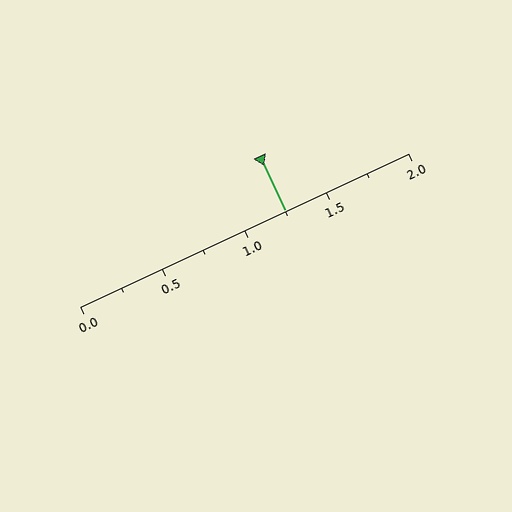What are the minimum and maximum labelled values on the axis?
The axis runs from 0.0 to 2.0.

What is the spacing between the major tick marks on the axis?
The major ticks are spaced 0.5 apart.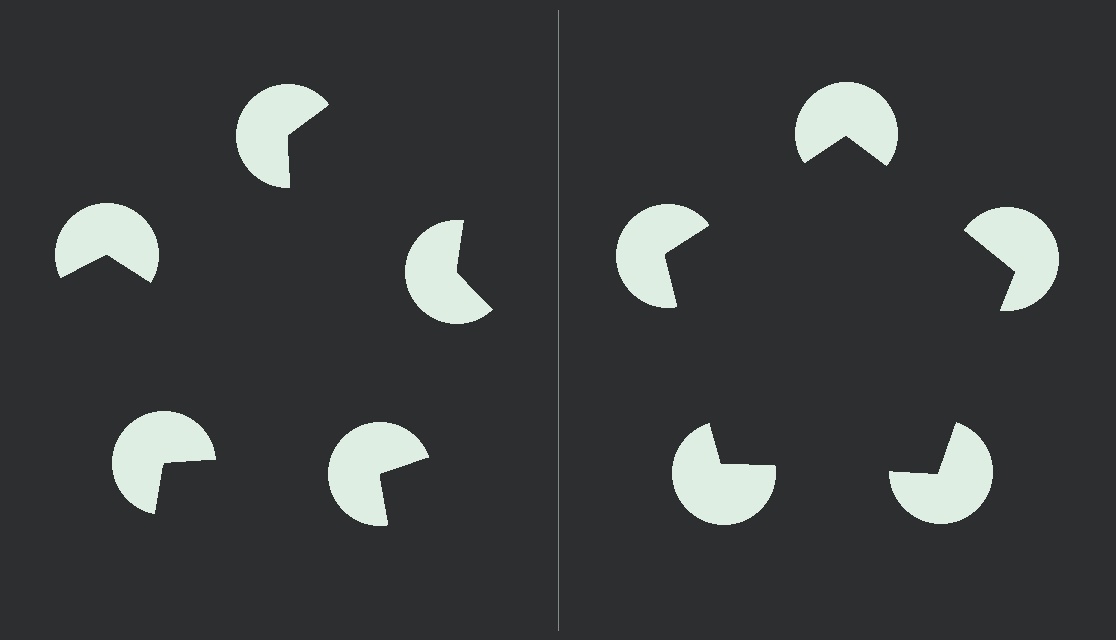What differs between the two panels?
The pac-man discs are positioned identically on both sides; only the wedge orientations differ. On the right they align to a pentagon; on the left they are misaligned.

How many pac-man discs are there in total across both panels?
10 — 5 on each side.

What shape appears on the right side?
An illusory pentagon.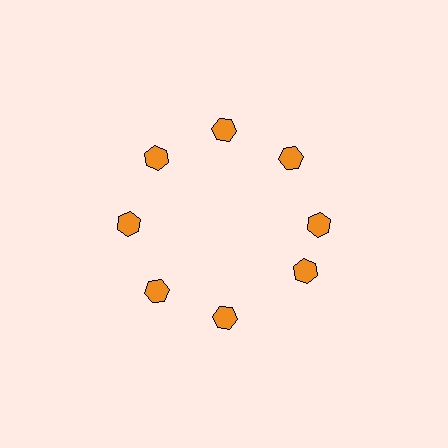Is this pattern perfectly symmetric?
No. The 8 orange hexagons are arranged in a ring, but one element near the 4 o'clock position is rotated out of alignment along the ring, breaking the 8-fold rotational symmetry.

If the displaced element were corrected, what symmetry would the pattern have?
It would have 8-fold rotational symmetry — the pattern would map onto itself every 45 degrees.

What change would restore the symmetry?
The symmetry would be restored by rotating it back into even spacing with its neighbors so that all 8 hexagons sit at equal angles and equal distance from the center.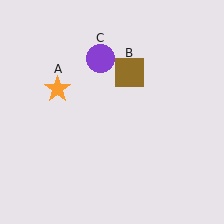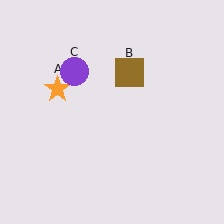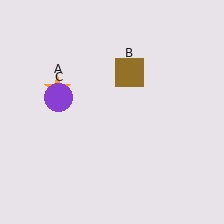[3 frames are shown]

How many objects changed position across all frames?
1 object changed position: purple circle (object C).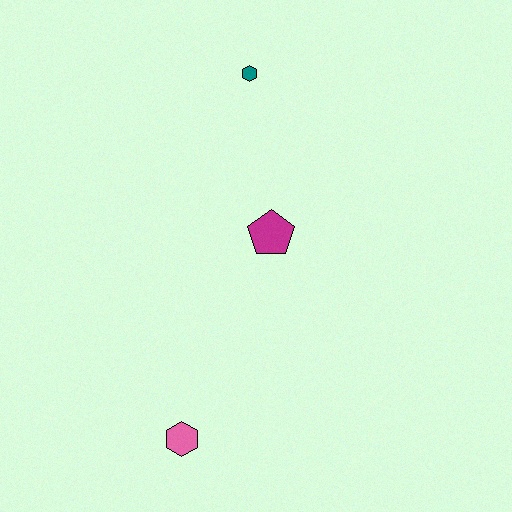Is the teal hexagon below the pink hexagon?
No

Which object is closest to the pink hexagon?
The magenta pentagon is closest to the pink hexagon.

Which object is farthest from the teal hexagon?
The pink hexagon is farthest from the teal hexagon.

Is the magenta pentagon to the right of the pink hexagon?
Yes